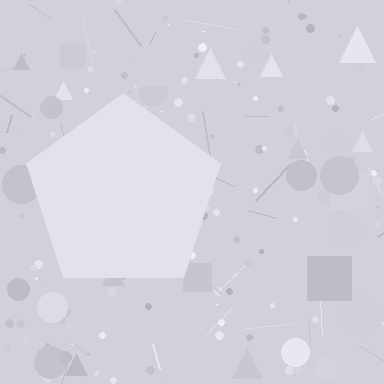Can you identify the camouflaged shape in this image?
The camouflaged shape is a pentagon.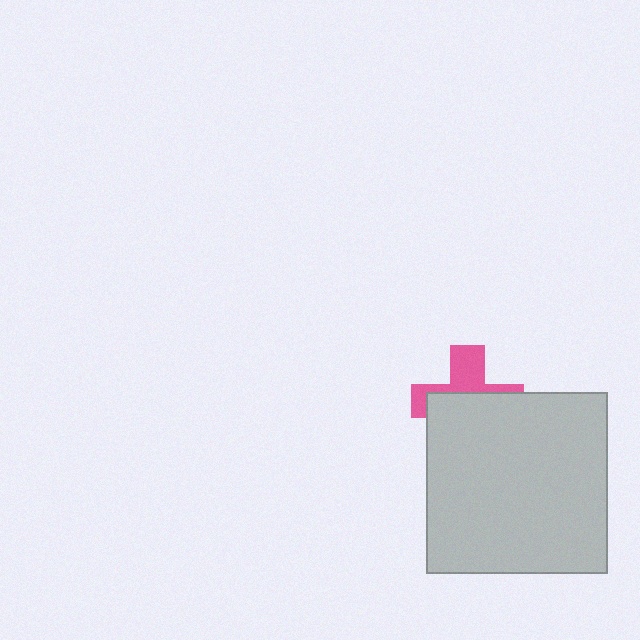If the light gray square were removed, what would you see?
You would see the complete pink cross.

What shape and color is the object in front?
The object in front is a light gray square.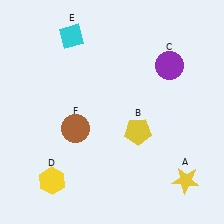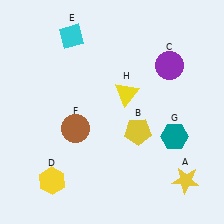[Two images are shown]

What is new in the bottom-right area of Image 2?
A teal hexagon (G) was added in the bottom-right area of Image 2.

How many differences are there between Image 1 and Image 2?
There are 2 differences between the two images.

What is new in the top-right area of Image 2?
A yellow triangle (H) was added in the top-right area of Image 2.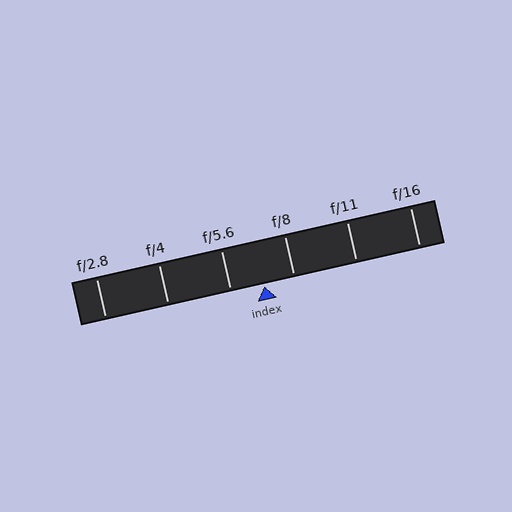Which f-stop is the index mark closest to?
The index mark is closest to f/8.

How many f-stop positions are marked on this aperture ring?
There are 6 f-stop positions marked.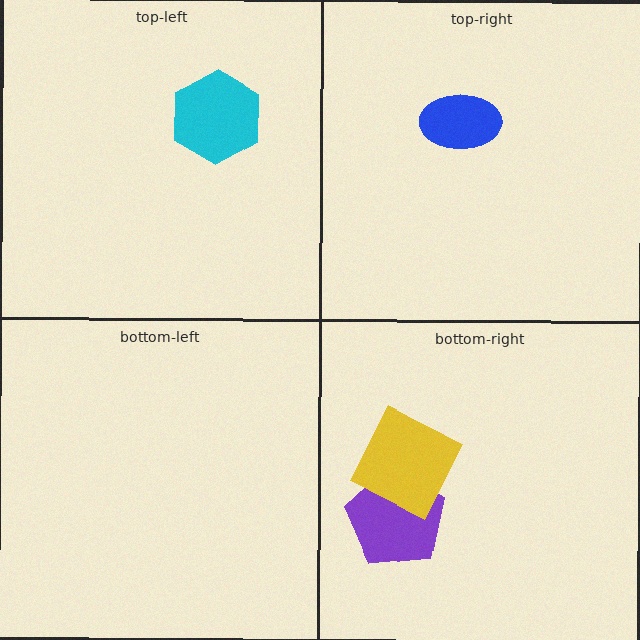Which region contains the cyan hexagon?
The top-left region.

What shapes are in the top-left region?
The cyan hexagon.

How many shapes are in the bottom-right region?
2.